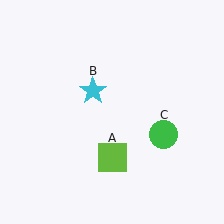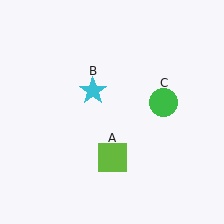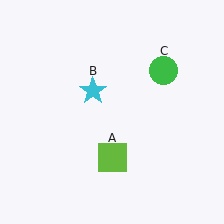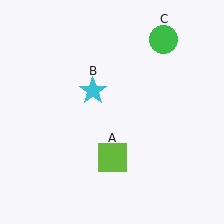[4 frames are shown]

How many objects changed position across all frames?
1 object changed position: green circle (object C).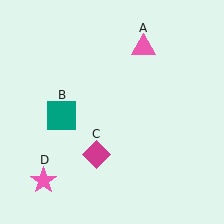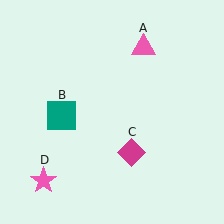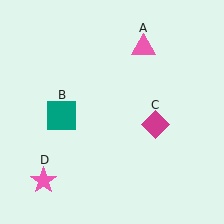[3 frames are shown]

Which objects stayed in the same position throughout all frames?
Pink triangle (object A) and teal square (object B) and pink star (object D) remained stationary.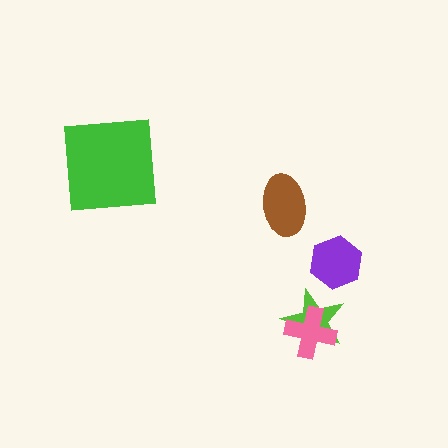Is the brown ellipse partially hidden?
No, no other shape covers it.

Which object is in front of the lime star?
The pink cross is in front of the lime star.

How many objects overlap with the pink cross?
1 object overlaps with the pink cross.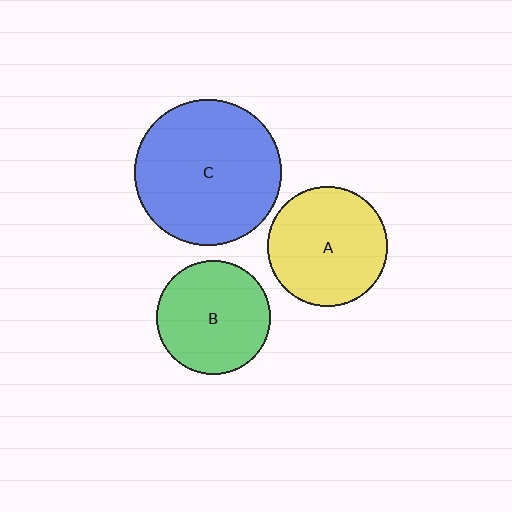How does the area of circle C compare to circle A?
Approximately 1.5 times.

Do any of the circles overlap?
No, none of the circles overlap.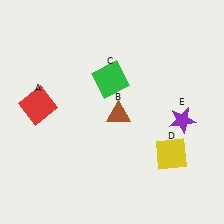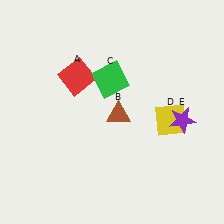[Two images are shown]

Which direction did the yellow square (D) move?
The yellow square (D) moved up.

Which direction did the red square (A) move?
The red square (A) moved right.